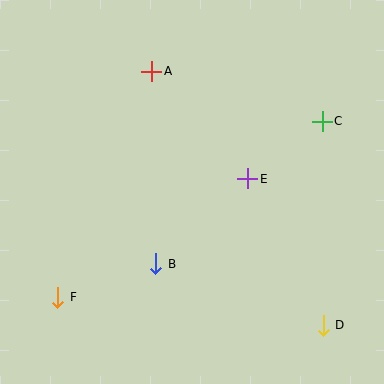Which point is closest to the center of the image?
Point E at (248, 179) is closest to the center.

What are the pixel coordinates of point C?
Point C is at (322, 121).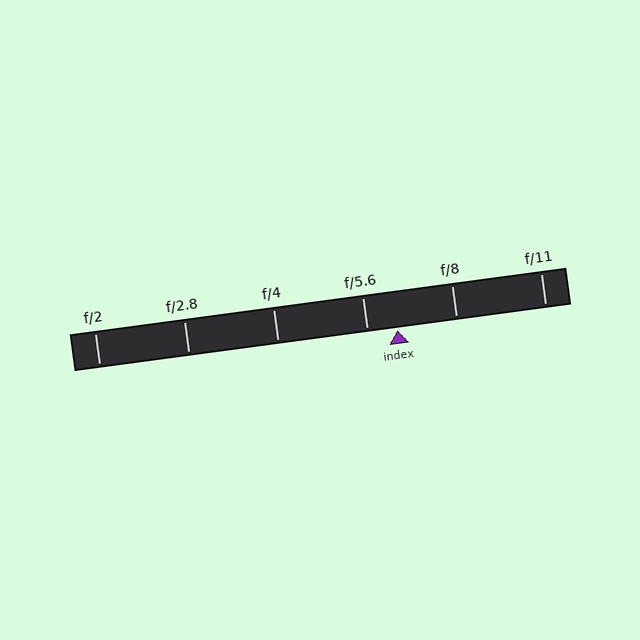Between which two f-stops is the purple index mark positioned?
The index mark is between f/5.6 and f/8.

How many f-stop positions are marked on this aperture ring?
There are 6 f-stop positions marked.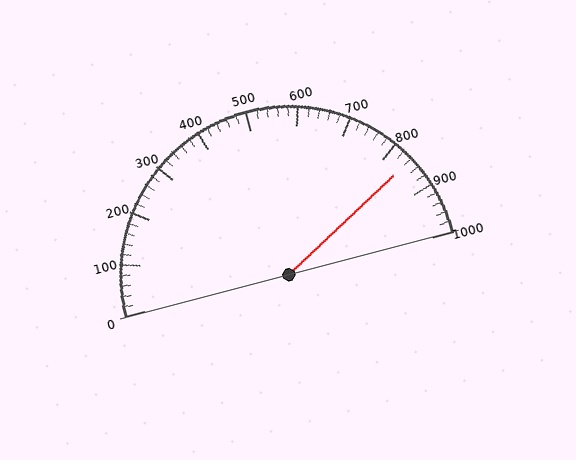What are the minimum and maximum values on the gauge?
The gauge ranges from 0 to 1000.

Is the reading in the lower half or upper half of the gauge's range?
The reading is in the upper half of the range (0 to 1000).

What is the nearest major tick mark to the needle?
The nearest major tick mark is 800.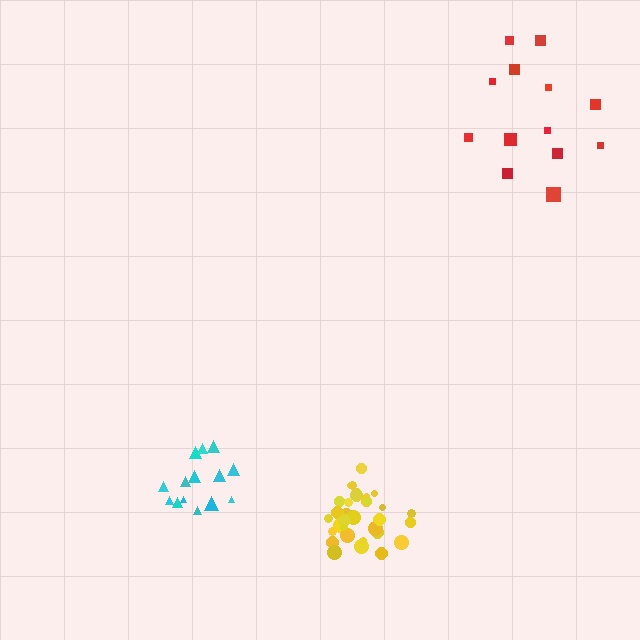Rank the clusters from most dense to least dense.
yellow, cyan, red.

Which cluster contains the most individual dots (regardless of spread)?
Yellow (34).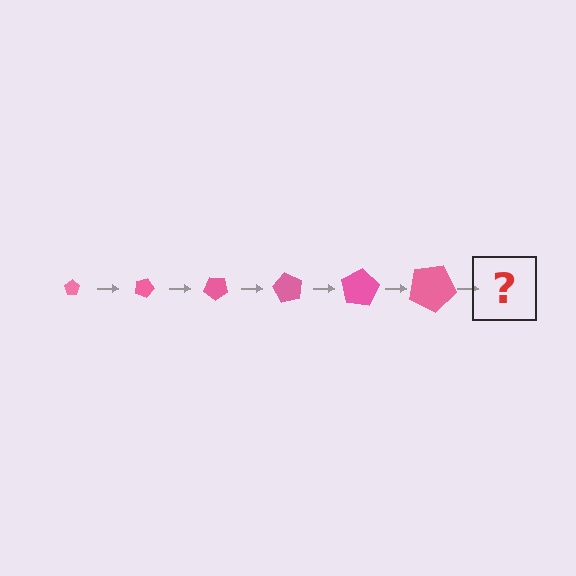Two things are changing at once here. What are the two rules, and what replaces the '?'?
The two rules are that the pentagon grows larger each step and it rotates 20 degrees each step. The '?' should be a pentagon, larger than the previous one and rotated 120 degrees from the start.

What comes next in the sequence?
The next element should be a pentagon, larger than the previous one and rotated 120 degrees from the start.